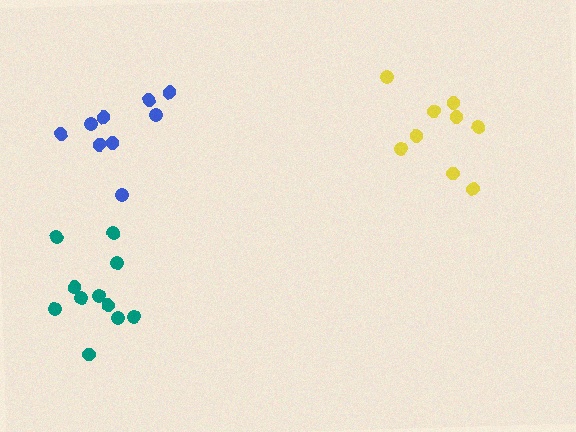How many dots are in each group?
Group 1: 11 dots, Group 2: 9 dots, Group 3: 9 dots (29 total).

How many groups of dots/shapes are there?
There are 3 groups.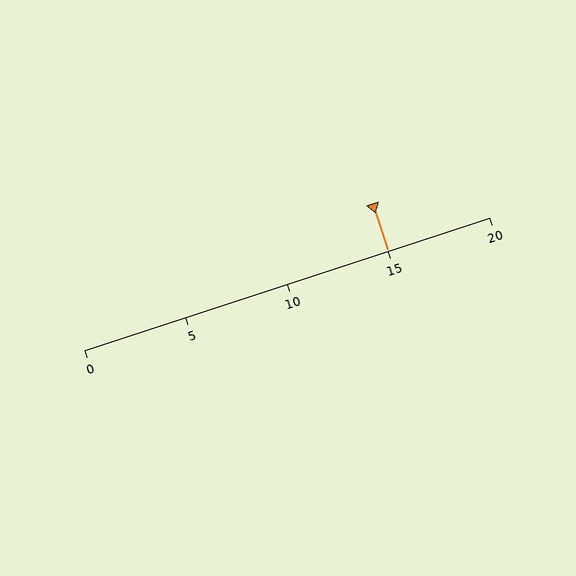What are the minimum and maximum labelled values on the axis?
The axis runs from 0 to 20.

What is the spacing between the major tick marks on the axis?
The major ticks are spaced 5 apart.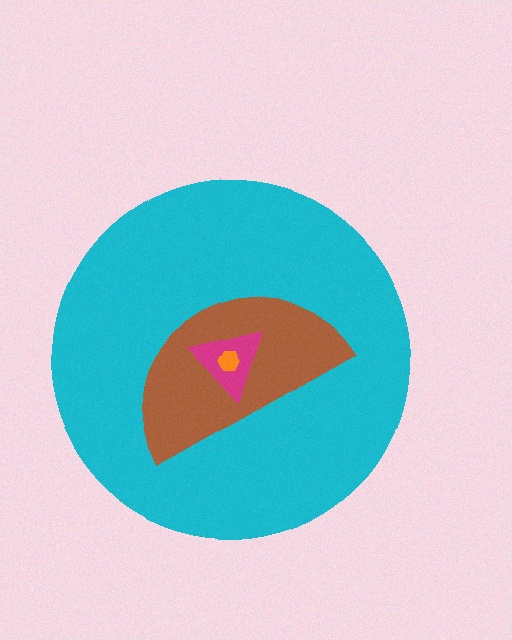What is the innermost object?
The orange hexagon.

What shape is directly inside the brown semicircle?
The magenta triangle.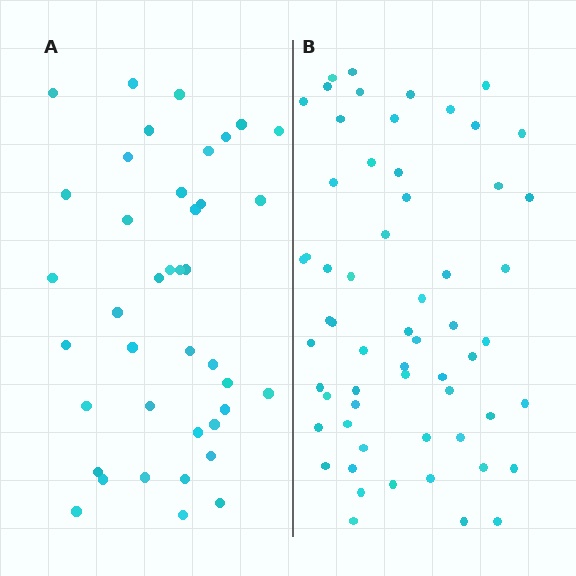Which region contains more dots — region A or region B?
Region B (the right region) has more dots.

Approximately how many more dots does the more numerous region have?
Region B has approximately 20 more dots than region A.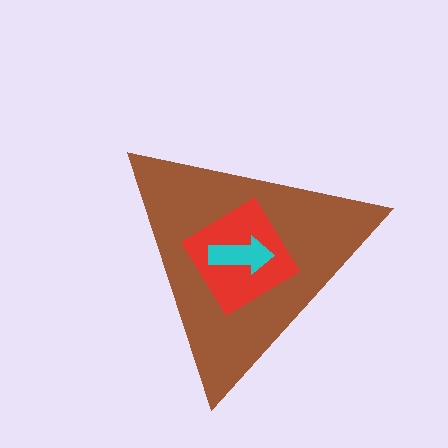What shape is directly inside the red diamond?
The cyan arrow.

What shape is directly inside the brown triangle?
The red diamond.